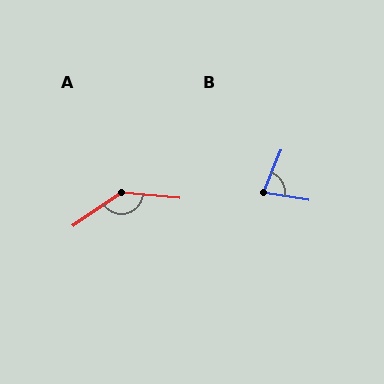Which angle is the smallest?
B, at approximately 77 degrees.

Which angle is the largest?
A, at approximately 139 degrees.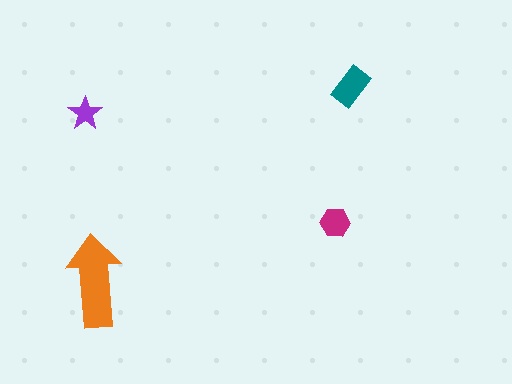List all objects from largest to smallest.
The orange arrow, the teal rectangle, the magenta hexagon, the purple star.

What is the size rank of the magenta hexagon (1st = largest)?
3rd.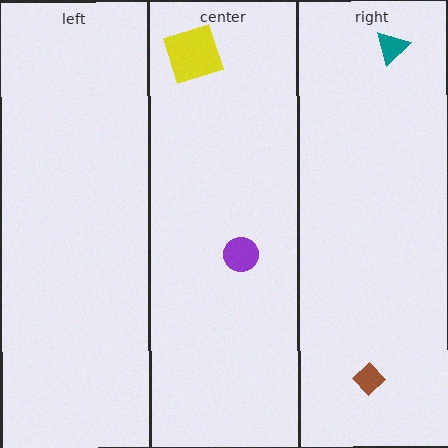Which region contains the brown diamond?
The right region.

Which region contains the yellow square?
The center region.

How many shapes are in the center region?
2.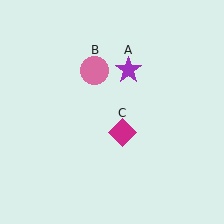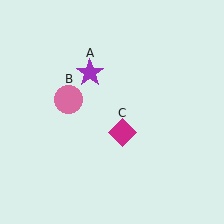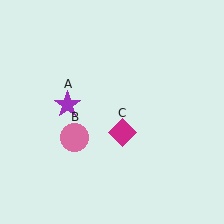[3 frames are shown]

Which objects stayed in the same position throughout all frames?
Magenta diamond (object C) remained stationary.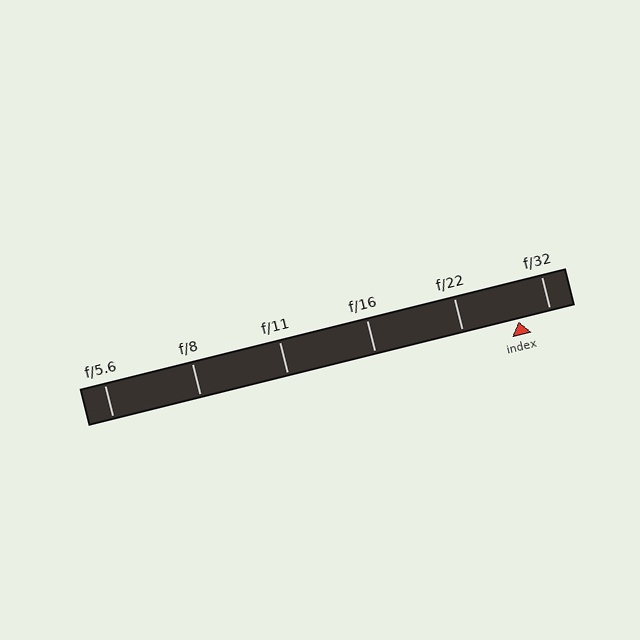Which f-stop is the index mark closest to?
The index mark is closest to f/32.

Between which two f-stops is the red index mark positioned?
The index mark is between f/22 and f/32.